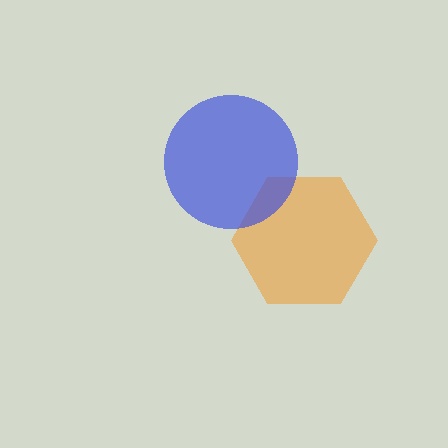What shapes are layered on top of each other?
The layered shapes are: an orange hexagon, a blue circle.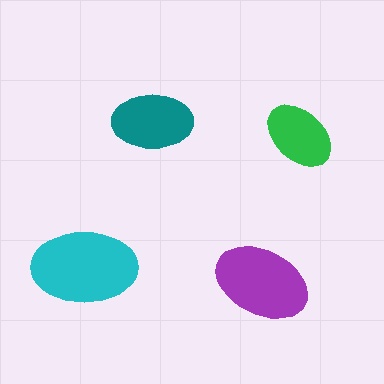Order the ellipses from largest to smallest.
the cyan one, the purple one, the teal one, the green one.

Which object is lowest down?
The purple ellipse is bottommost.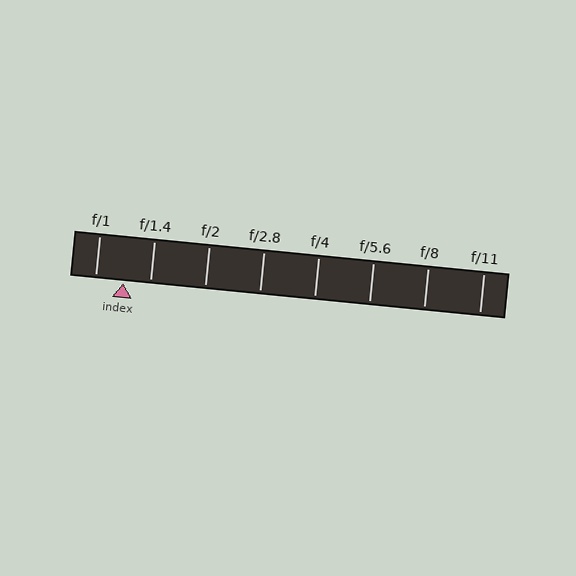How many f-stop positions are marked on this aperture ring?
There are 8 f-stop positions marked.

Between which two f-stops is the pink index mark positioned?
The index mark is between f/1 and f/1.4.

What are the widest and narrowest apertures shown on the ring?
The widest aperture shown is f/1 and the narrowest is f/11.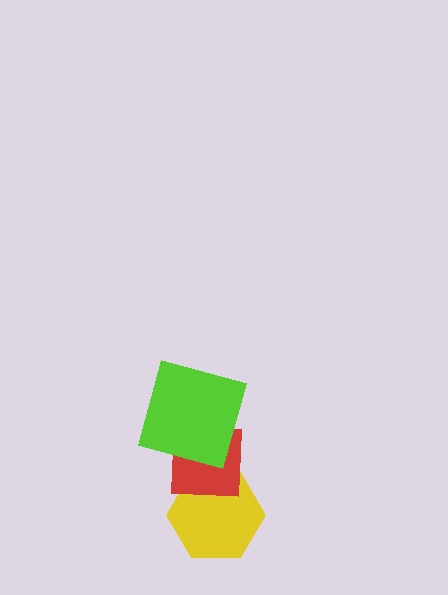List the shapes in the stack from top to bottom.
From top to bottom: the lime square, the red square, the yellow hexagon.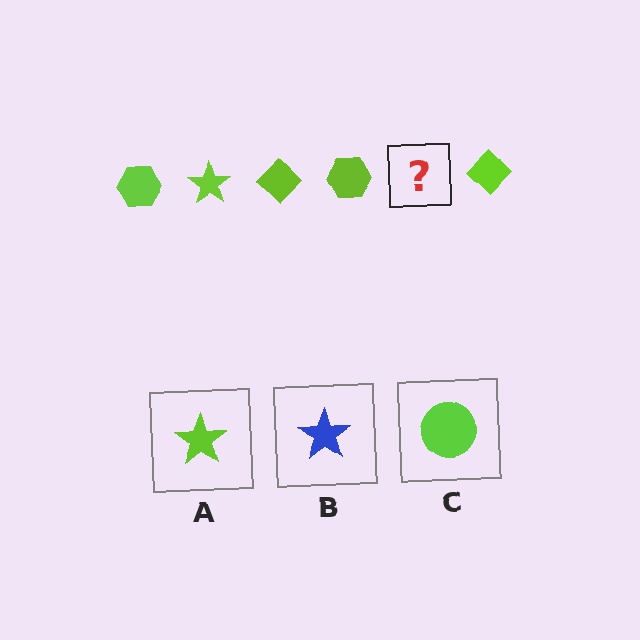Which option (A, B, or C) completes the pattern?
A.